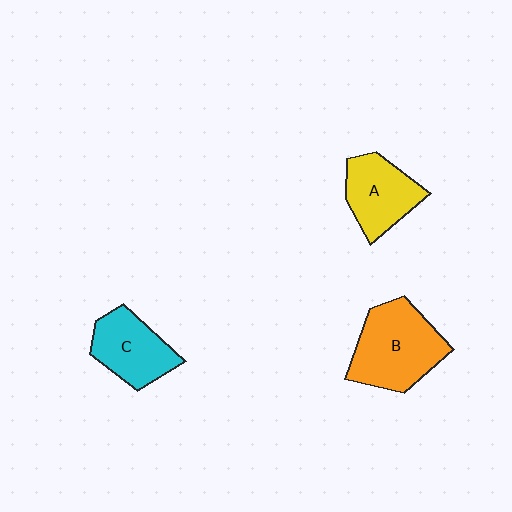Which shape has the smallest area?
Shape A (yellow).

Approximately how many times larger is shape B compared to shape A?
Approximately 1.4 times.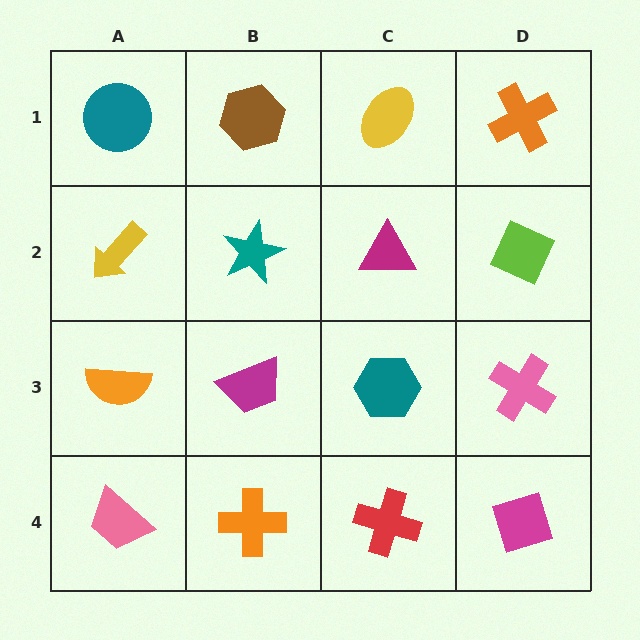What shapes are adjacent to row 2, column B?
A brown hexagon (row 1, column B), a magenta trapezoid (row 3, column B), a yellow arrow (row 2, column A), a magenta triangle (row 2, column C).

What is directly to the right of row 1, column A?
A brown hexagon.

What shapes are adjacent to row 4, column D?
A pink cross (row 3, column D), a red cross (row 4, column C).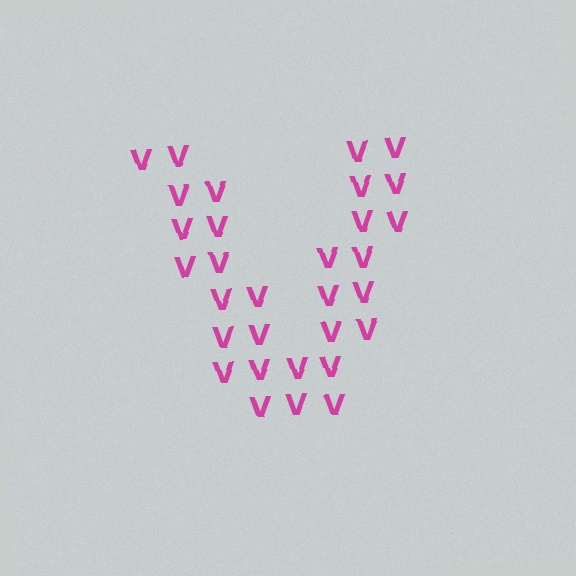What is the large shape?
The large shape is the letter V.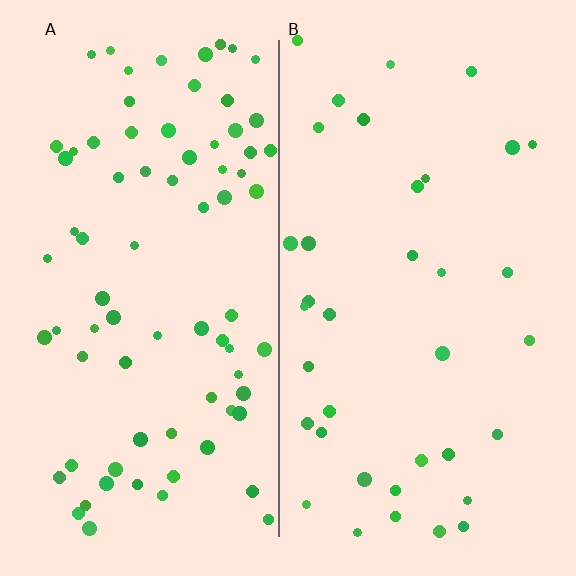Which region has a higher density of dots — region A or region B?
A (the left).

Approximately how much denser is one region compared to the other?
Approximately 2.1× — region A over region B.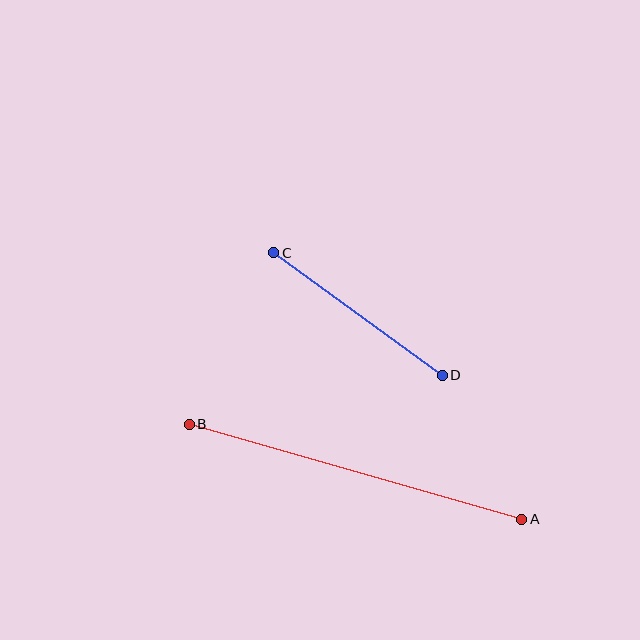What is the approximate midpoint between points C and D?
The midpoint is at approximately (358, 314) pixels.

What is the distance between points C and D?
The distance is approximately 208 pixels.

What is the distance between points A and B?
The distance is approximately 346 pixels.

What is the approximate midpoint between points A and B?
The midpoint is at approximately (355, 472) pixels.